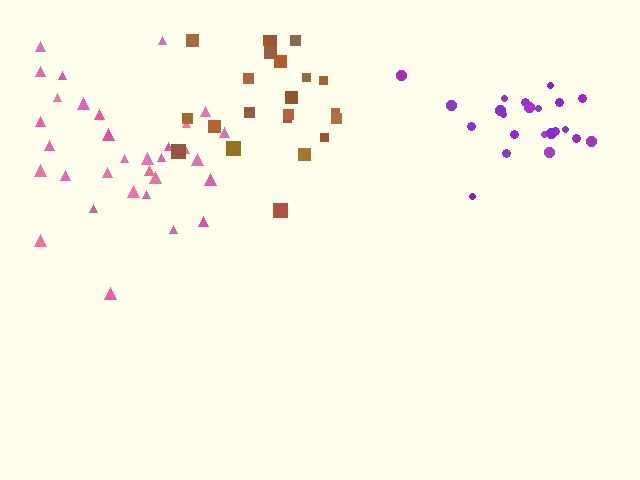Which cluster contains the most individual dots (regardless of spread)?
Pink (32).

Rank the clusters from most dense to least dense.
purple, brown, pink.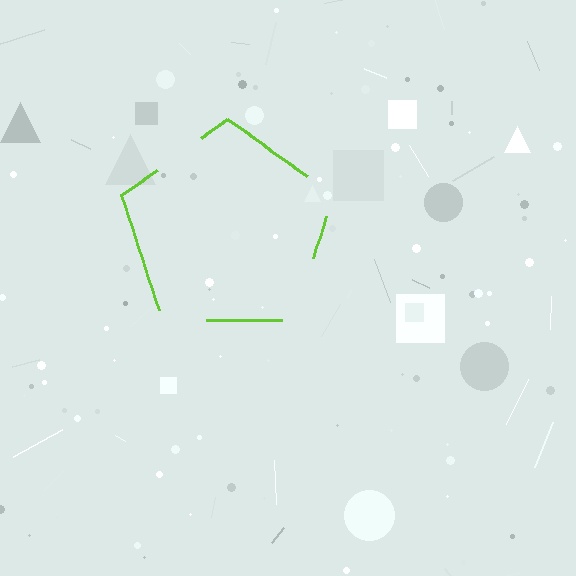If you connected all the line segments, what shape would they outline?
They would outline a pentagon.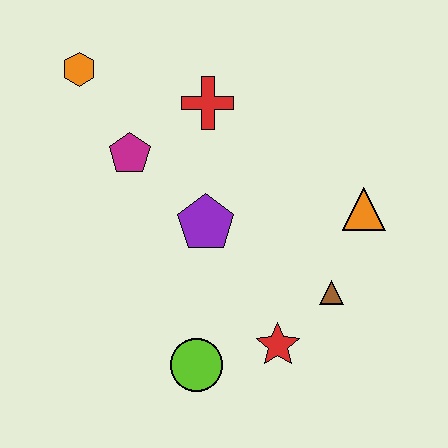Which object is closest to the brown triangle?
The red star is closest to the brown triangle.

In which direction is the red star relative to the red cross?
The red star is below the red cross.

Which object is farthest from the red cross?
The lime circle is farthest from the red cross.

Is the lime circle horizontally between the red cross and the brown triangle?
No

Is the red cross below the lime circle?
No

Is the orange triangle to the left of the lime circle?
No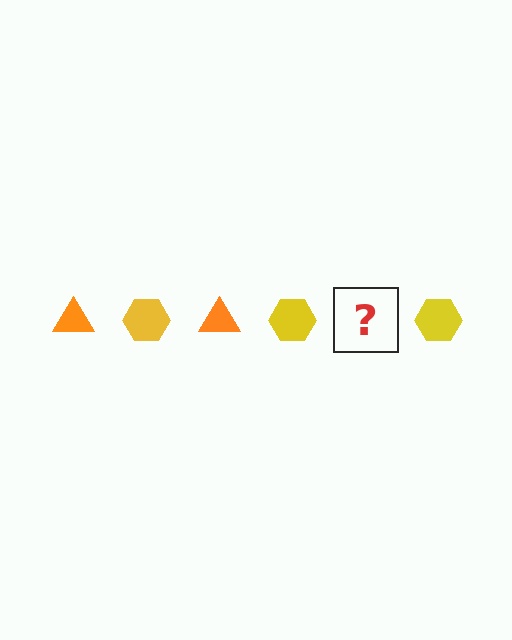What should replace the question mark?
The question mark should be replaced with an orange triangle.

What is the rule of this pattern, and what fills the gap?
The rule is that the pattern alternates between orange triangle and yellow hexagon. The gap should be filled with an orange triangle.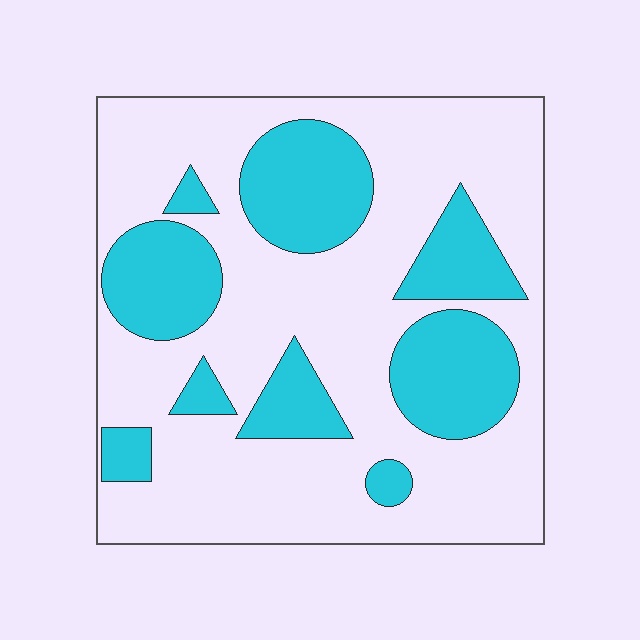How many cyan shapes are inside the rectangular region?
9.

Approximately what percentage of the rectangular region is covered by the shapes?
Approximately 30%.